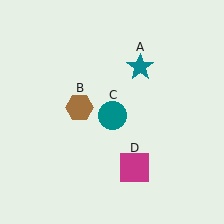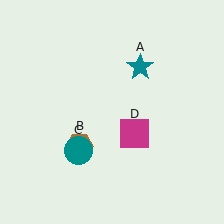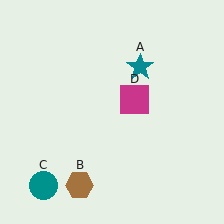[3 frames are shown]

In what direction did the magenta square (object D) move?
The magenta square (object D) moved up.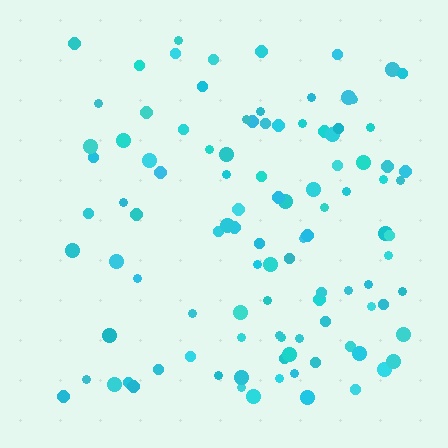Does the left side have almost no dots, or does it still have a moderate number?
Still a moderate number, just noticeably fewer than the right.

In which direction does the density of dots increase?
From left to right, with the right side densest.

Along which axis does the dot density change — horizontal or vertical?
Horizontal.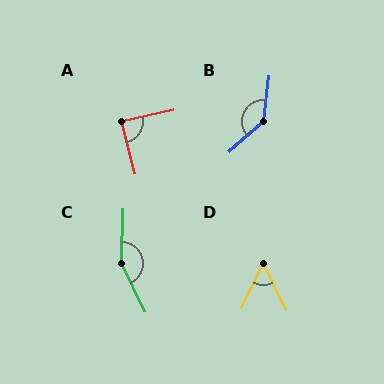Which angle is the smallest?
D, at approximately 52 degrees.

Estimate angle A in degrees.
Approximately 88 degrees.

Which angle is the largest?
C, at approximately 153 degrees.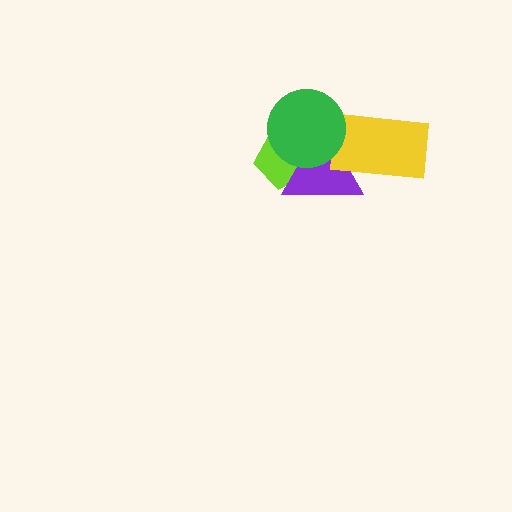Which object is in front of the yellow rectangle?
The green circle is in front of the yellow rectangle.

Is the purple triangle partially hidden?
Yes, it is partially covered by another shape.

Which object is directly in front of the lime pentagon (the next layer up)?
The purple triangle is directly in front of the lime pentagon.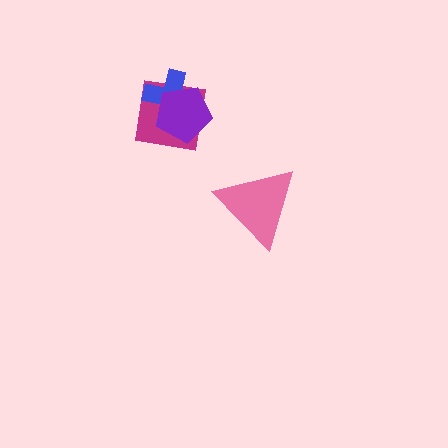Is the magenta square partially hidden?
Yes, it is partially covered by another shape.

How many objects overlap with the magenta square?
2 objects overlap with the magenta square.